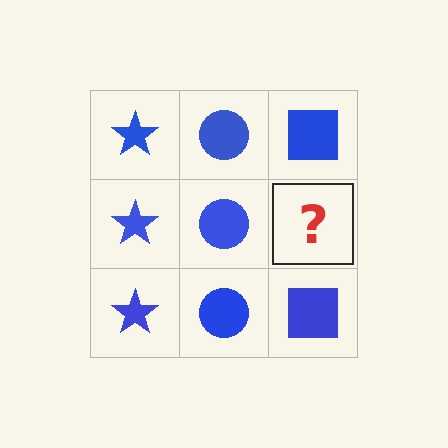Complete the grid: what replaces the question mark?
The question mark should be replaced with a blue square.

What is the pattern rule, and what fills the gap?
The rule is that each column has a consistent shape. The gap should be filled with a blue square.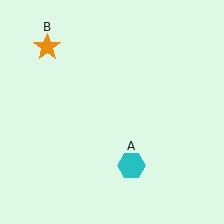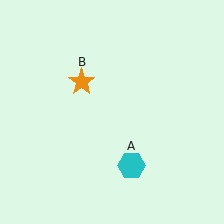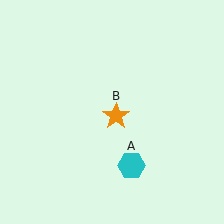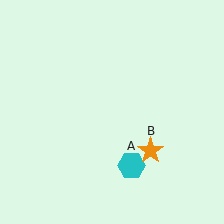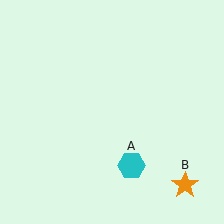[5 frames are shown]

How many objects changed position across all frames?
1 object changed position: orange star (object B).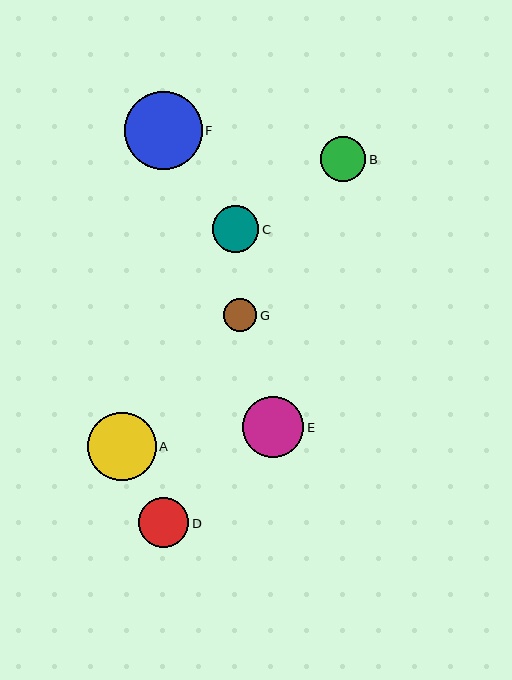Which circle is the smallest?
Circle G is the smallest with a size of approximately 33 pixels.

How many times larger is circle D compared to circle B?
Circle D is approximately 1.1 times the size of circle B.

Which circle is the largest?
Circle F is the largest with a size of approximately 78 pixels.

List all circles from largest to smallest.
From largest to smallest: F, A, E, D, C, B, G.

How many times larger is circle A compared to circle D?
Circle A is approximately 1.4 times the size of circle D.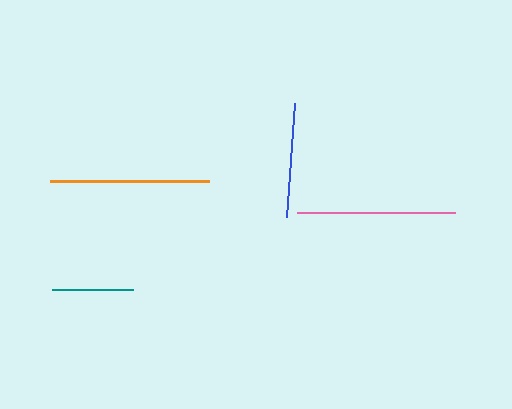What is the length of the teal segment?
The teal segment is approximately 81 pixels long.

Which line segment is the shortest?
The teal line is the shortest at approximately 81 pixels.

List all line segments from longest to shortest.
From longest to shortest: orange, pink, blue, teal.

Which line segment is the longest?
The orange line is the longest at approximately 159 pixels.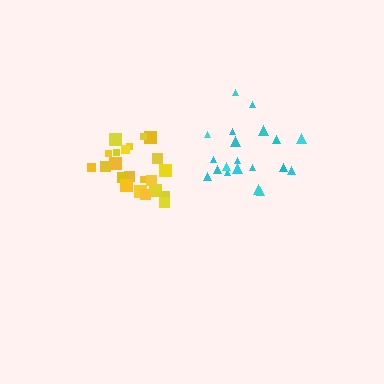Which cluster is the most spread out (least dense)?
Cyan.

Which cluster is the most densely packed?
Yellow.